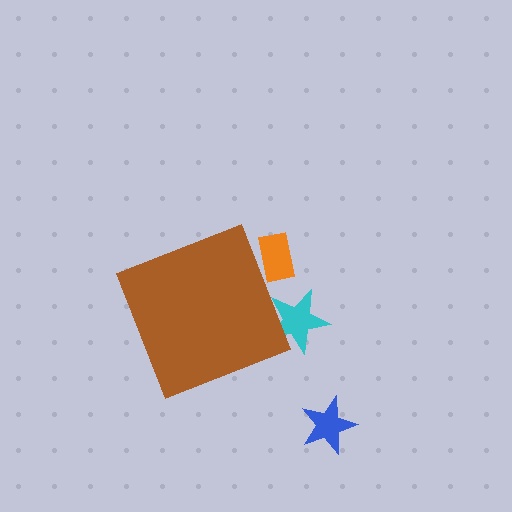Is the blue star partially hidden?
No, the blue star is fully visible.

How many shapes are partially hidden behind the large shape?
2 shapes are partially hidden.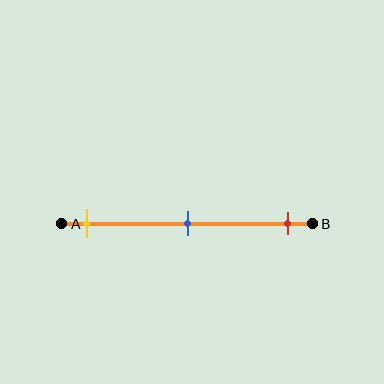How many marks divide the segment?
There are 3 marks dividing the segment.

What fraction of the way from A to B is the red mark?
The red mark is approximately 90% (0.9) of the way from A to B.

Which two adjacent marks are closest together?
The yellow and blue marks are the closest adjacent pair.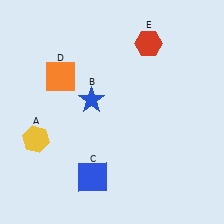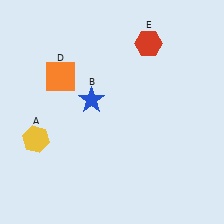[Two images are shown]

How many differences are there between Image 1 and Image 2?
There is 1 difference between the two images.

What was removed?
The blue square (C) was removed in Image 2.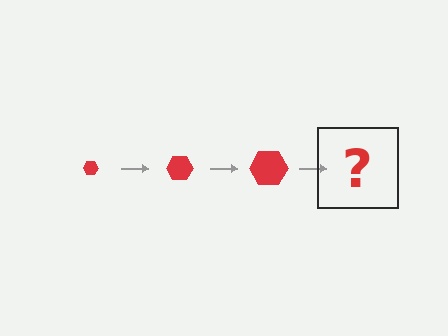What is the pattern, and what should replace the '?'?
The pattern is that the hexagon gets progressively larger each step. The '?' should be a red hexagon, larger than the previous one.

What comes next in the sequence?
The next element should be a red hexagon, larger than the previous one.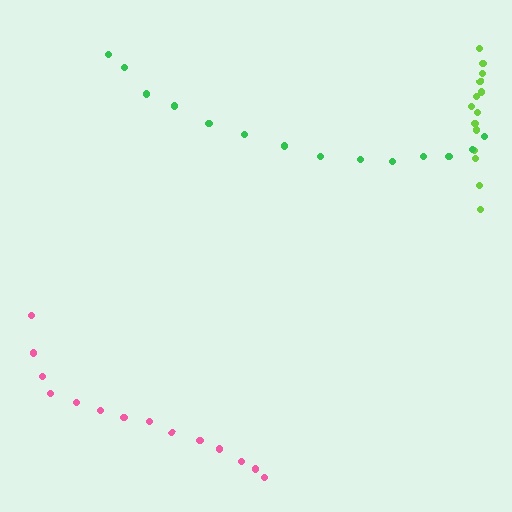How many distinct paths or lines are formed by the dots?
There are 3 distinct paths.